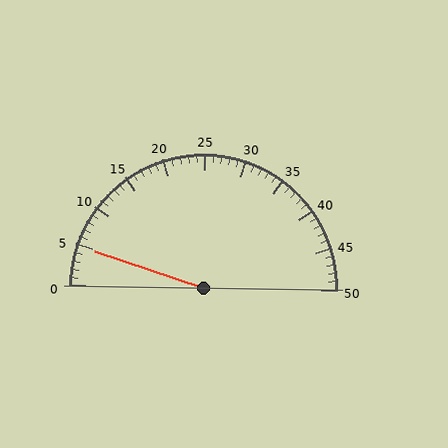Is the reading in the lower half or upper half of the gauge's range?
The reading is in the lower half of the range (0 to 50).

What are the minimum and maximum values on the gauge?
The gauge ranges from 0 to 50.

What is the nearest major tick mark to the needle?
The nearest major tick mark is 5.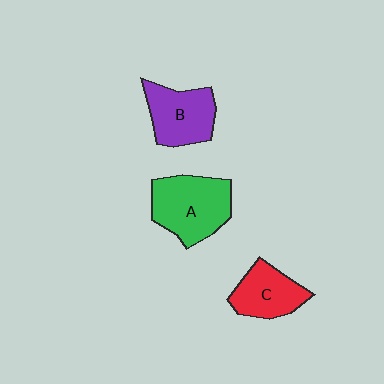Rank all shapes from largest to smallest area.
From largest to smallest: A (green), B (purple), C (red).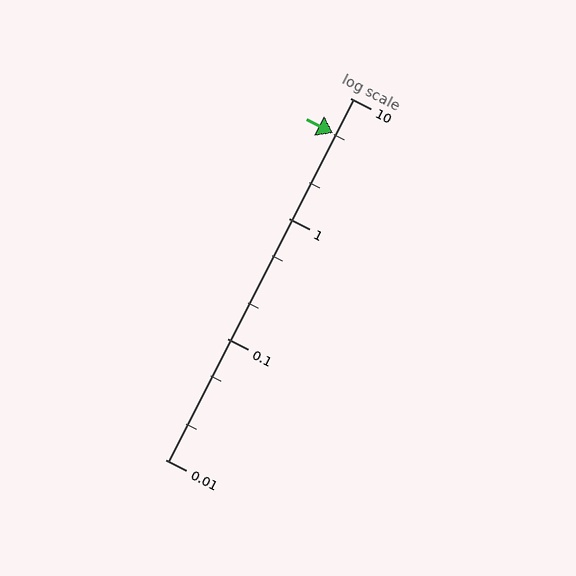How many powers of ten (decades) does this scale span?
The scale spans 3 decades, from 0.01 to 10.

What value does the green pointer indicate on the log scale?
The pointer indicates approximately 5.1.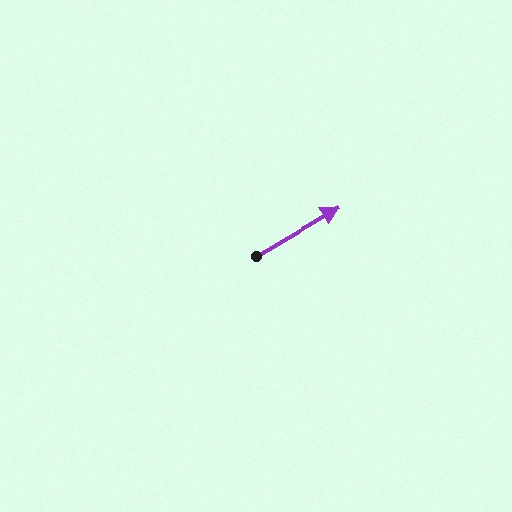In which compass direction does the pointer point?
Northeast.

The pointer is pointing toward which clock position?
Roughly 2 o'clock.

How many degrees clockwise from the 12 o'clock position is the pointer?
Approximately 60 degrees.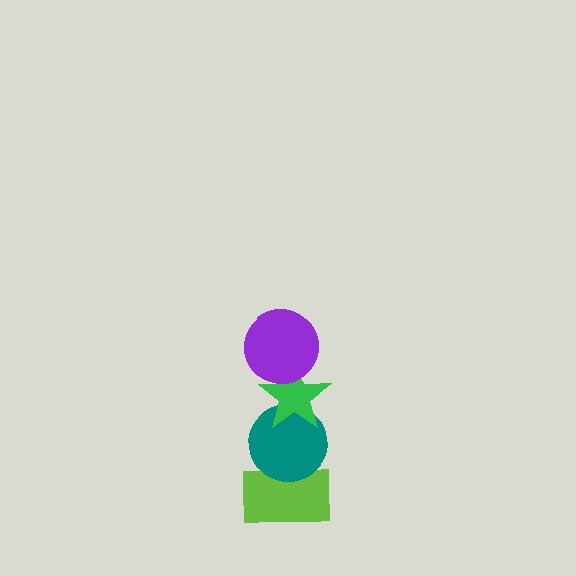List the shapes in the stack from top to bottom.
From top to bottom: the purple circle, the green star, the teal circle, the lime rectangle.